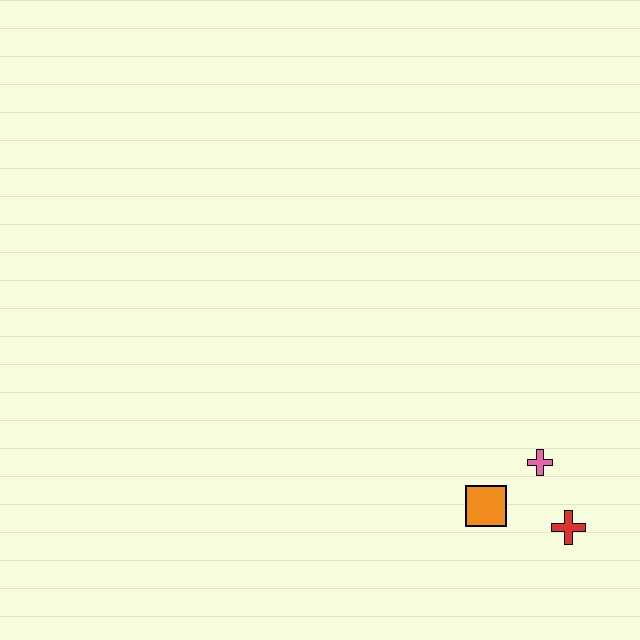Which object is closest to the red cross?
The pink cross is closest to the red cross.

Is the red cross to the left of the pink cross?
No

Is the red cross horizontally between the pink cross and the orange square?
No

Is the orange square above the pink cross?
No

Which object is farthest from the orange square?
The red cross is farthest from the orange square.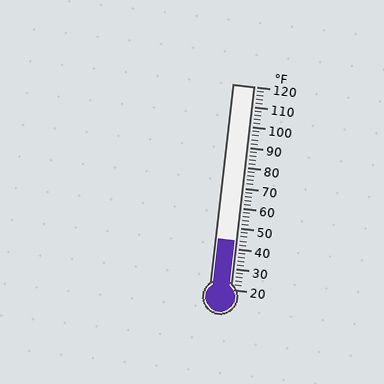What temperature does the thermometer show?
The thermometer shows approximately 44°F.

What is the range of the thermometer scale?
The thermometer scale ranges from 20°F to 120°F.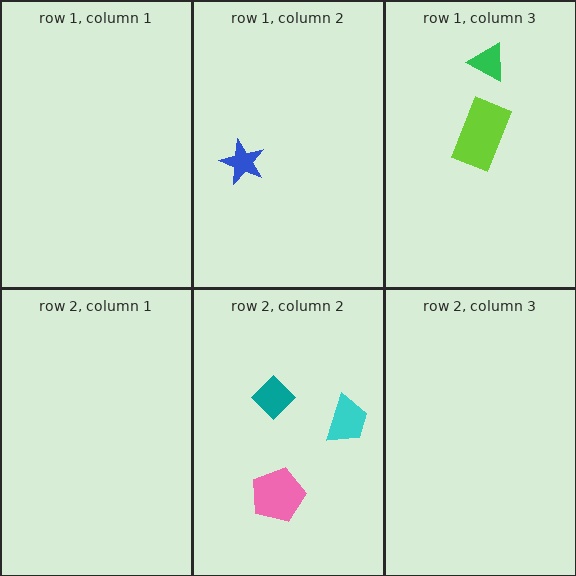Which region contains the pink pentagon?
The row 2, column 2 region.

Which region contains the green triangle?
The row 1, column 3 region.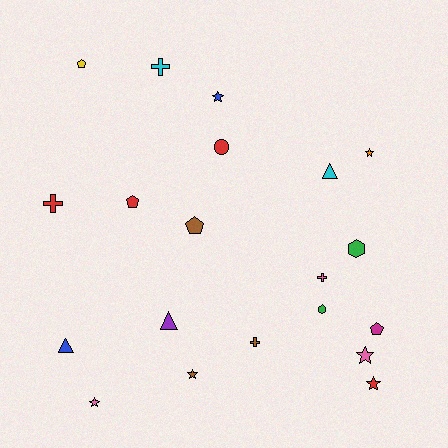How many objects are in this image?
There are 20 objects.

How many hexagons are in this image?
There are 2 hexagons.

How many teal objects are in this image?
There are no teal objects.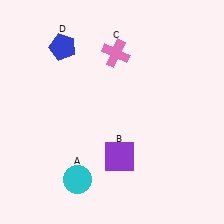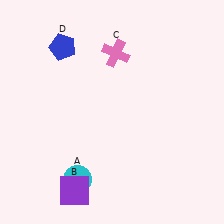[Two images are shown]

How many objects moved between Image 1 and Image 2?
1 object moved between the two images.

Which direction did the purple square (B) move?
The purple square (B) moved left.